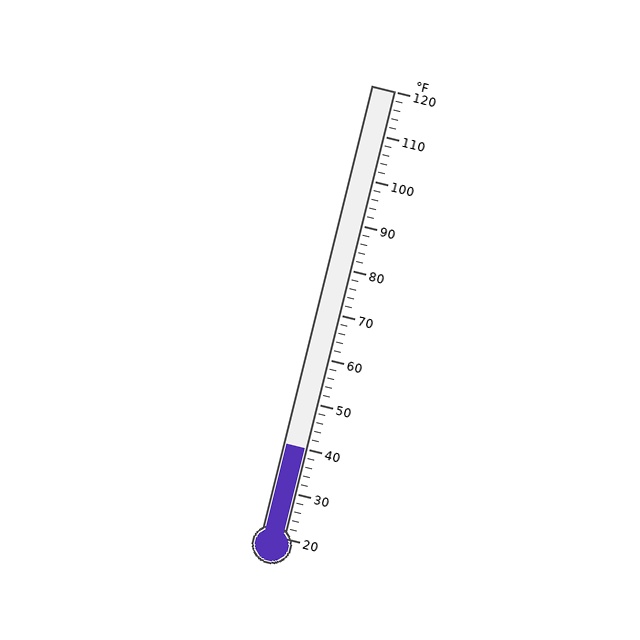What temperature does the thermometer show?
The thermometer shows approximately 40°F.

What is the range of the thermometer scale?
The thermometer scale ranges from 20°F to 120°F.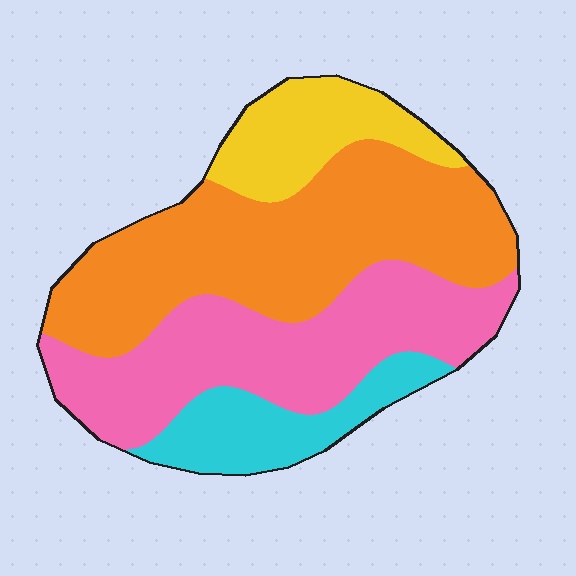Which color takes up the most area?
Orange, at roughly 40%.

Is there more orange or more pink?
Orange.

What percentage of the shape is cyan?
Cyan takes up less than a sixth of the shape.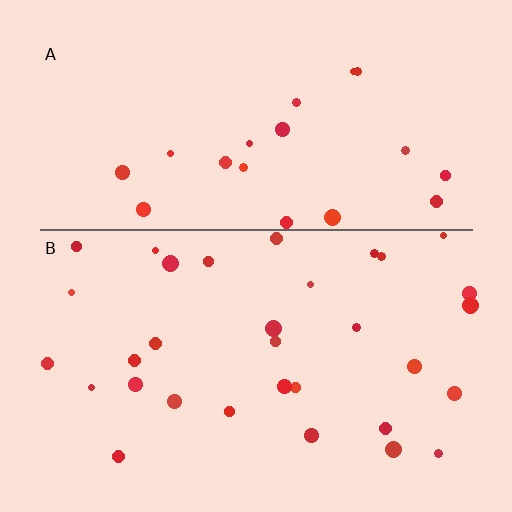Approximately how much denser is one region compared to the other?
Approximately 1.6× — region B over region A.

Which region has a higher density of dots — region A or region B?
B (the bottom).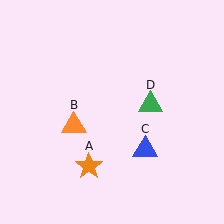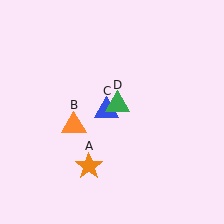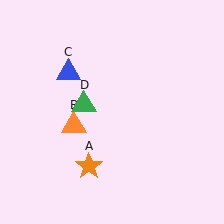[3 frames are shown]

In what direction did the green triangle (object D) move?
The green triangle (object D) moved left.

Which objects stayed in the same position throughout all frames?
Orange star (object A) and orange triangle (object B) remained stationary.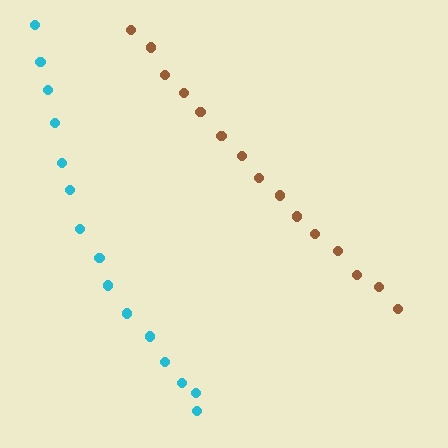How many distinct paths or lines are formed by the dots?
There are 2 distinct paths.